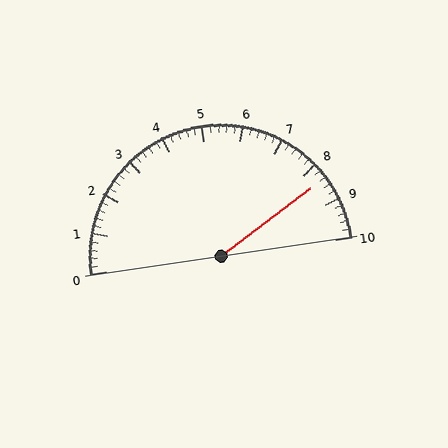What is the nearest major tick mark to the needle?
The nearest major tick mark is 8.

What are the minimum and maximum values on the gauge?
The gauge ranges from 0 to 10.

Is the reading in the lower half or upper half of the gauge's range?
The reading is in the upper half of the range (0 to 10).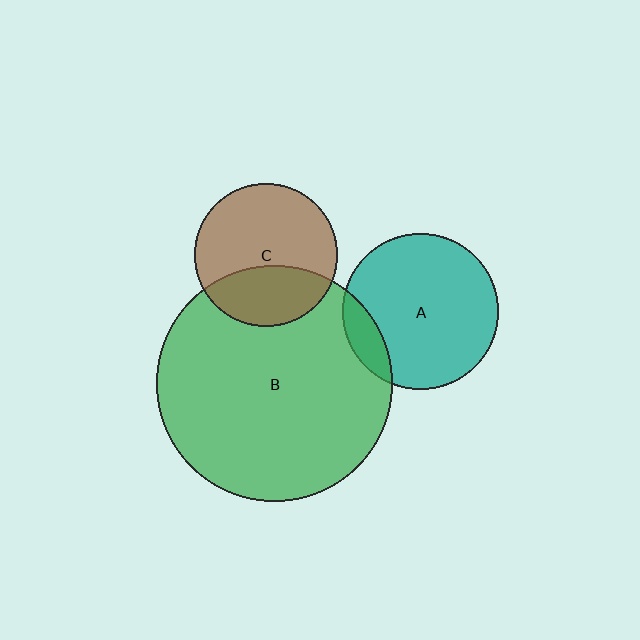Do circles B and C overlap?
Yes.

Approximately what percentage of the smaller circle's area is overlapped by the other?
Approximately 35%.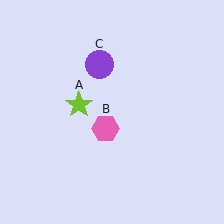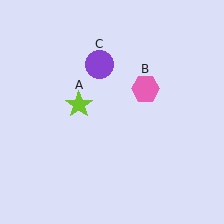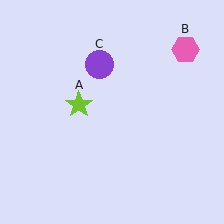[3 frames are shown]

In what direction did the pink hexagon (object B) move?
The pink hexagon (object B) moved up and to the right.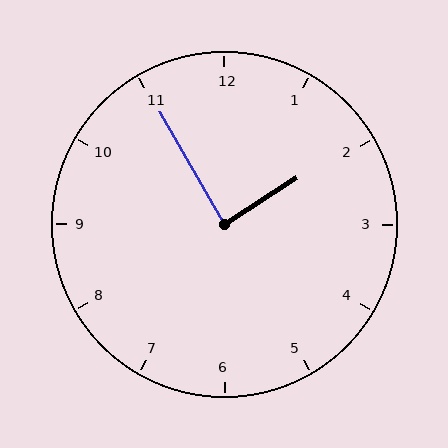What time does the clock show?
1:55.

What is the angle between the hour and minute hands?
Approximately 88 degrees.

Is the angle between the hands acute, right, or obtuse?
It is right.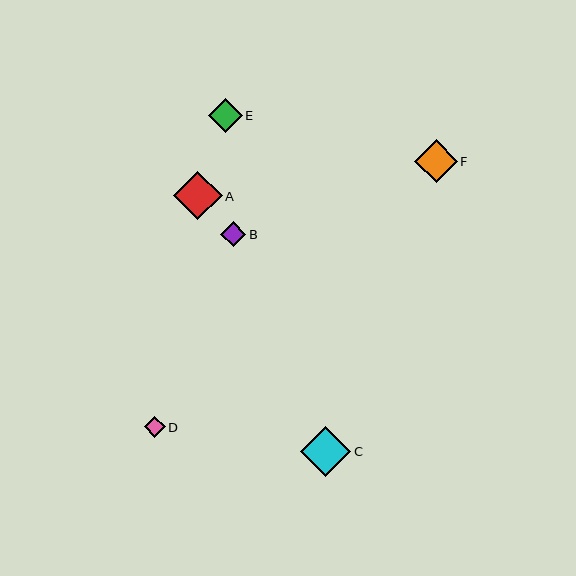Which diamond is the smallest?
Diamond D is the smallest with a size of approximately 21 pixels.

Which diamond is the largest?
Diamond C is the largest with a size of approximately 50 pixels.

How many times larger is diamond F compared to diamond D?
Diamond F is approximately 2.1 times the size of diamond D.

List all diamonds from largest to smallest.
From largest to smallest: C, A, F, E, B, D.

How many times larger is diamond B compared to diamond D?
Diamond B is approximately 1.2 times the size of diamond D.